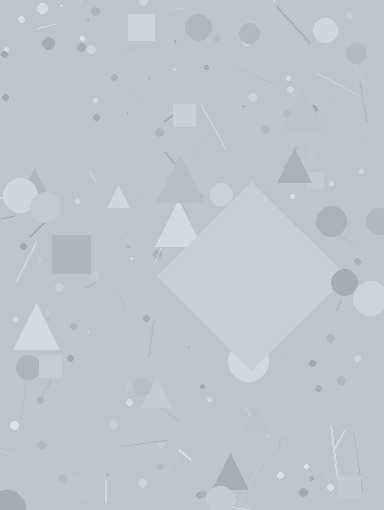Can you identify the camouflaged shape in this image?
The camouflaged shape is a diamond.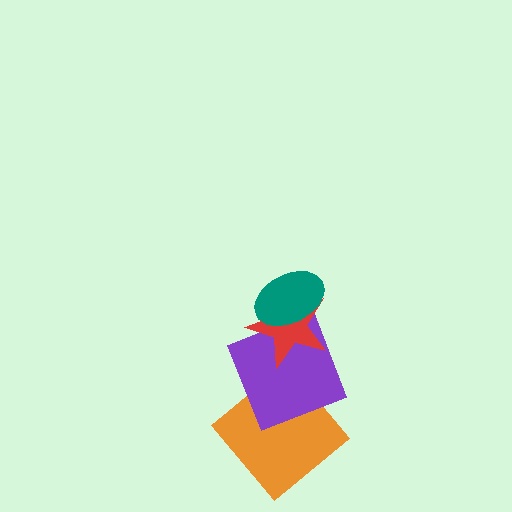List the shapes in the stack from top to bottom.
From top to bottom: the teal ellipse, the red star, the purple square, the orange diamond.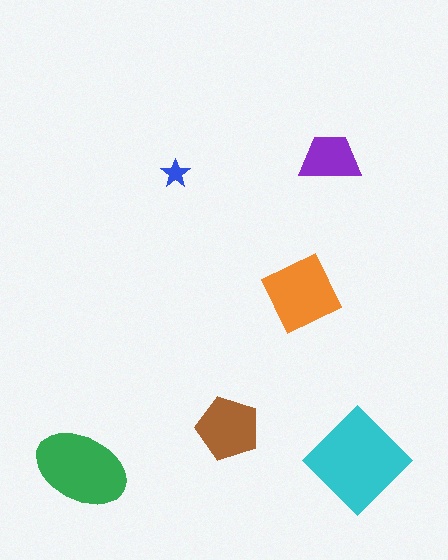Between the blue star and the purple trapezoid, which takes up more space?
The purple trapezoid.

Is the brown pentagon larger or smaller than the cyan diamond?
Smaller.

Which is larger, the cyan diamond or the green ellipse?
The cyan diamond.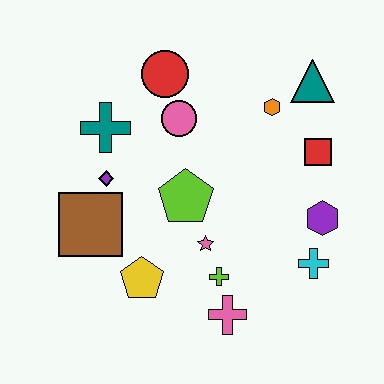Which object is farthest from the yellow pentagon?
The teal triangle is farthest from the yellow pentagon.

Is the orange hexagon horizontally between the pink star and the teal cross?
No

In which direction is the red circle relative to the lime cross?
The red circle is above the lime cross.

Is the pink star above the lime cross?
Yes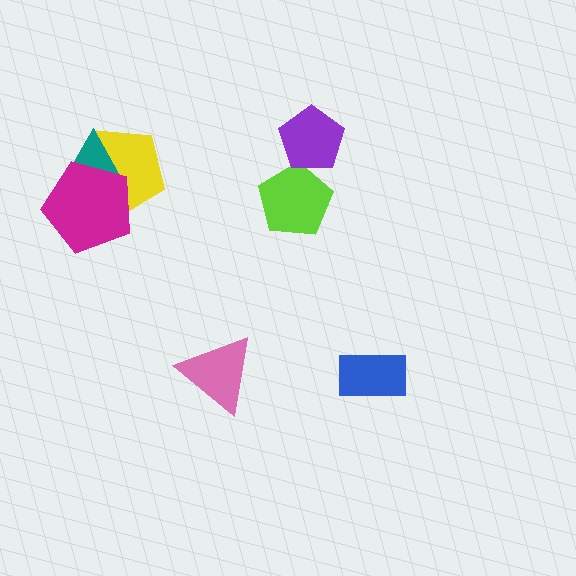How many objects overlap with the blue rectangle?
0 objects overlap with the blue rectangle.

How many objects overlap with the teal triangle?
2 objects overlap with the teal triangle.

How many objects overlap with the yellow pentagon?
2 objects overlap with the yellow pentagon.